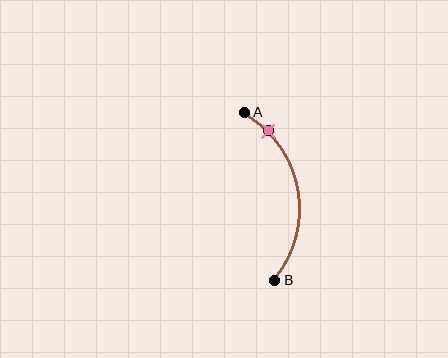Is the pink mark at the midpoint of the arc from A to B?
No. The pink mark lies on the arc but is closer to endpoint A. The arc midpoint would be at the point on the curve equidistant along the arc from both A and B.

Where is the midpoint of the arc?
The arc midpoint is the point on the curve farthest from the straight line joining A and B. It sits to the right of that line.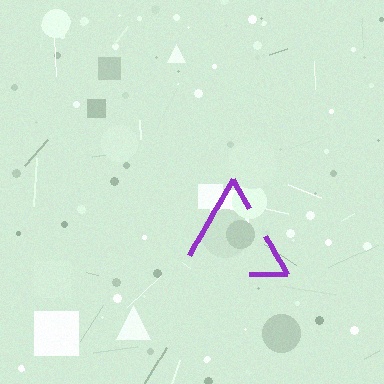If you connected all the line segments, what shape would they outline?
They would outline a triangle.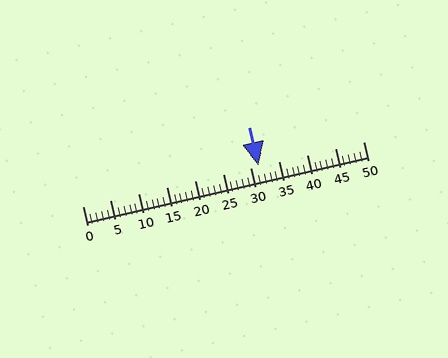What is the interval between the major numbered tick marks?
The major tick marks are spaced 5 units apart.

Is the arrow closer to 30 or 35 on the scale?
The arrow is closer to 30.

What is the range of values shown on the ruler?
The ruler shows values from 0 to 50.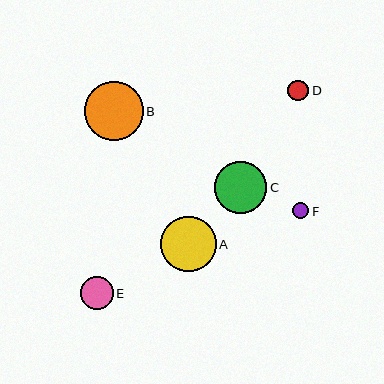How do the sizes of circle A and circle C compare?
Circle A and circle C are approximately the same size.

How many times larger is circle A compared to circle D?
Circle A is approximately 2.7 times the size of circle D.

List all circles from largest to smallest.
From largest to smallest: B, A, C, E, D, F.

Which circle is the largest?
Circle B is the largest with a size of approximately 59 pixels.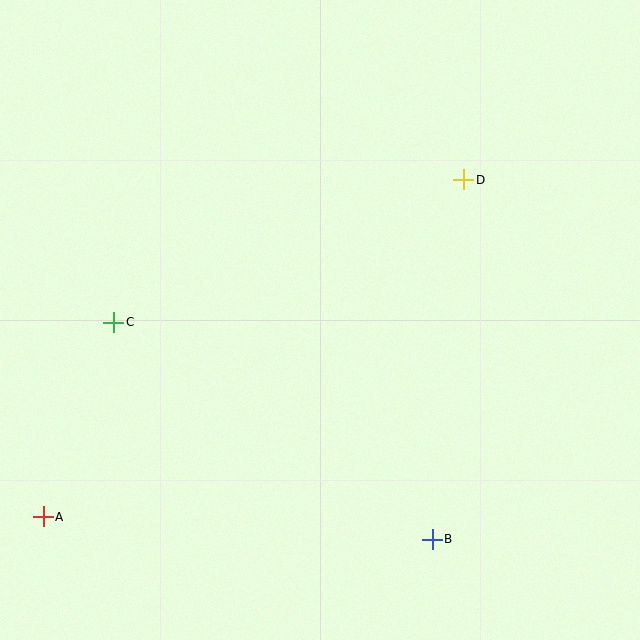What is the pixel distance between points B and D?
The distance between B and D is 361 pixels.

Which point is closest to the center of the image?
Point D at (464, 180) is closest to the center.